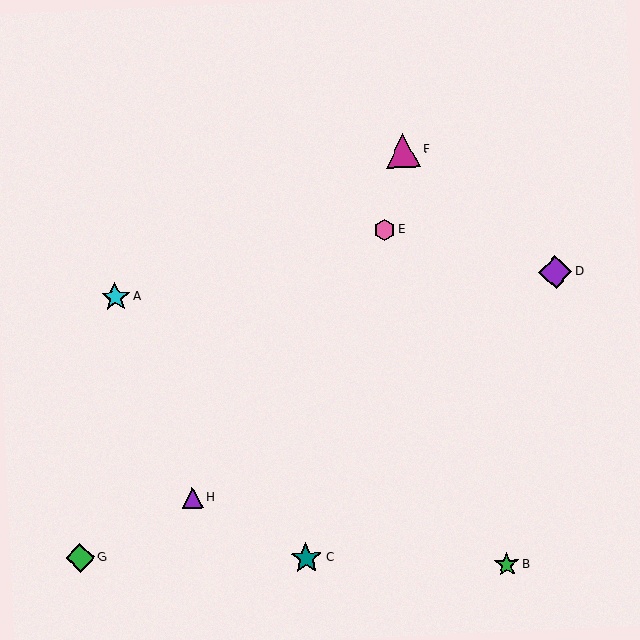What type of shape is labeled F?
Shape F is a magenta triangle.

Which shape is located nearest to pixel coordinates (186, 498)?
The purple triangle (labeled H) at (193, 498) is nearest to that location.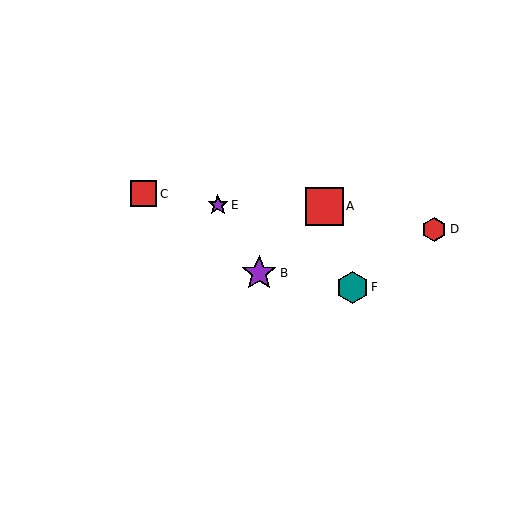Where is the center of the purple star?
The center of the purple star is at (259, 273).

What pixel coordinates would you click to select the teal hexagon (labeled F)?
Click at (352, 287) to select the teal hexagon F.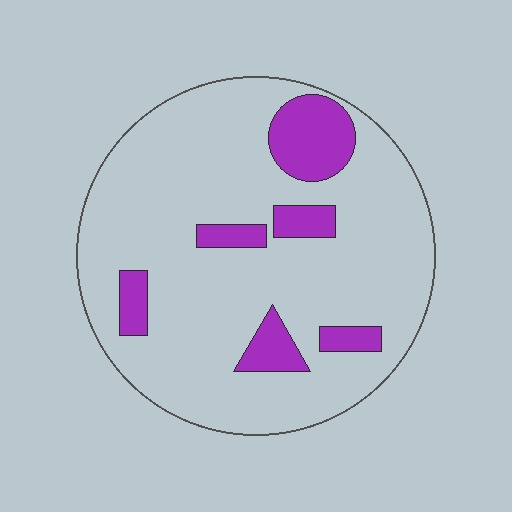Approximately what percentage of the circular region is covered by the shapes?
Approximately 15%.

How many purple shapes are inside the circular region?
6.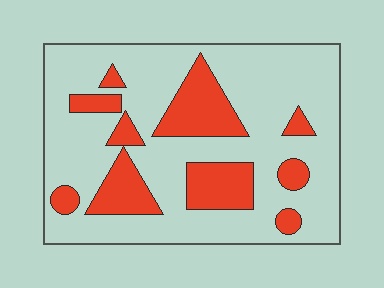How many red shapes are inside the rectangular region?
10.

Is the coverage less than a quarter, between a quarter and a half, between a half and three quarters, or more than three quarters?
Between a quarter and a half.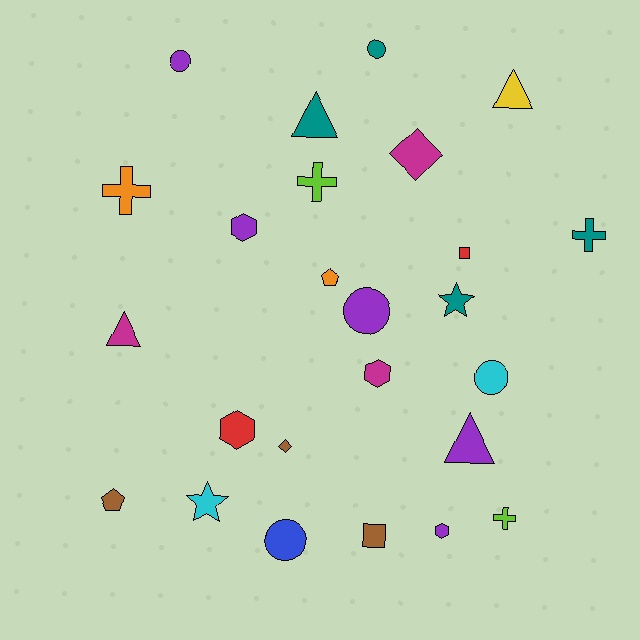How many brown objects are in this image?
There are 3 brown objects.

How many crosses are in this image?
There are 4 crosses.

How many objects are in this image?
There are 25 objects.